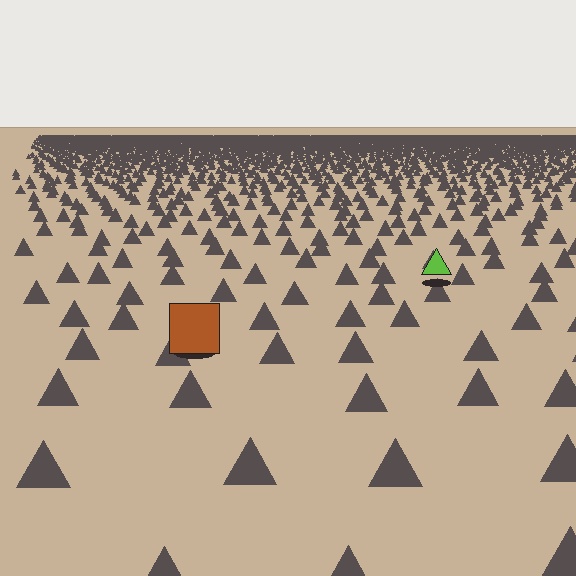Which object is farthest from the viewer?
The lime triangle is farthest from the viewer. It appears smaller and the ground texture around it is denser.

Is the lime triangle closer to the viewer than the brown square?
No. The brown square is closer — you can tell from the texture gradient: the ground texture is coarser near it.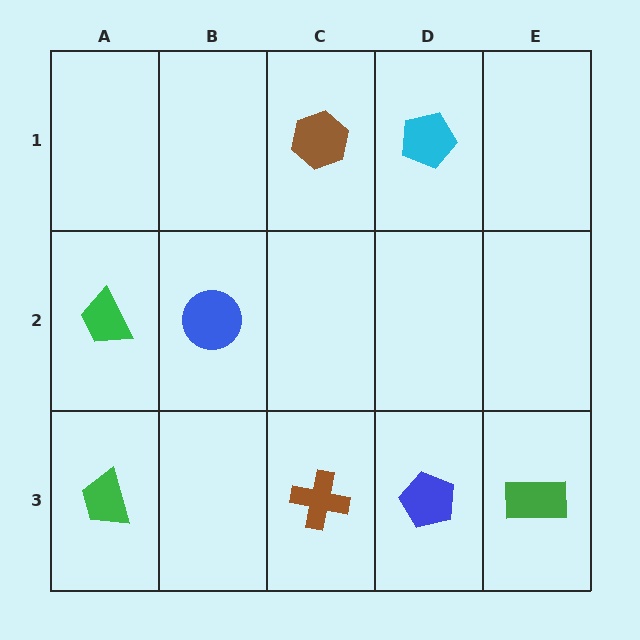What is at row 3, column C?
A brown cross.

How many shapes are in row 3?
4 shapes.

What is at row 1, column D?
A cyan pentagon.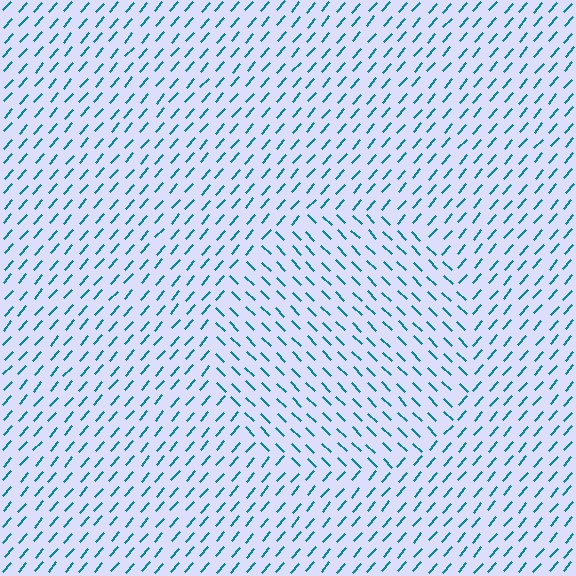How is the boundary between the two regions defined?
The boundary is defined purely by a change in line orientation (approximately 86 degrees difference). All lines are the same color and thickness.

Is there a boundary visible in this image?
Yes, there is a texture boundary formed by a change in line orientation.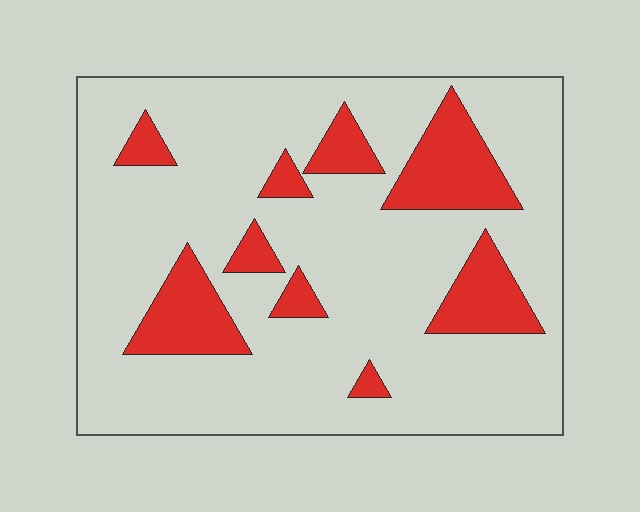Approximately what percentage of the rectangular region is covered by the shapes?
Approximately 20%.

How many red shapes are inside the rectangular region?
9.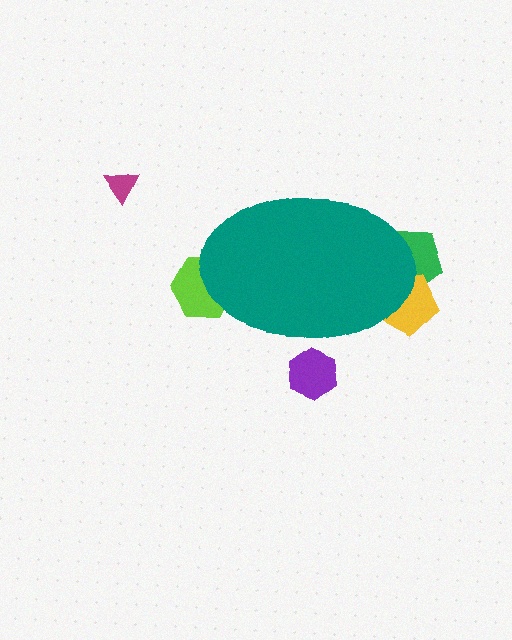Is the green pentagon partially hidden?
Yes, the green pentagon is partially hidden behind the teal ellipse.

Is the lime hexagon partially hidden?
Yes, the lime hexagon is partially hidden behind the teal ellipse.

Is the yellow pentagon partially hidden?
Yes, the yellow pentagon is partially hidden behind the teal ellipse.